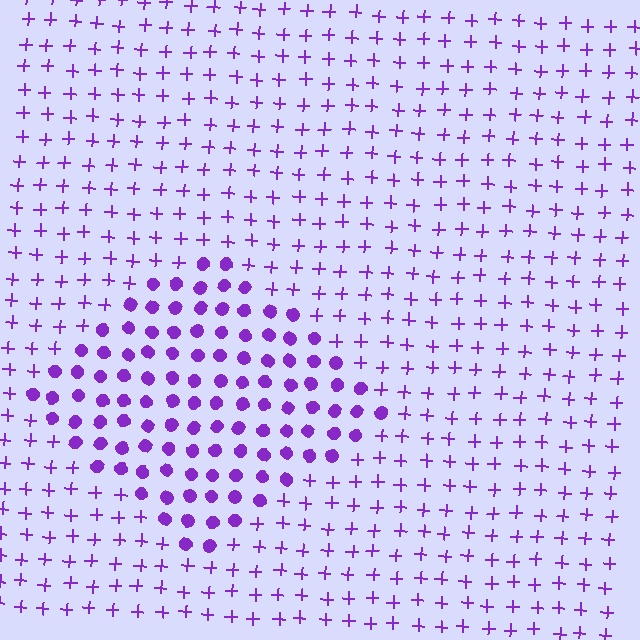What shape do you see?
I see a diamond.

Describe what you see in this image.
The image is filled with small purple elements arranged in a uniform grid. A diamond-shaped region contains circles, while the surrounding area contains plus signs. The boundary is defined purely by the change in element shape.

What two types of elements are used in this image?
The image uses circles inside the diamond region and plus signs outside it.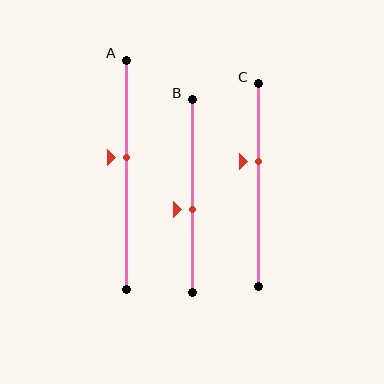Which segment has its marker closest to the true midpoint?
Segment B has its marker closest to the true midpoint.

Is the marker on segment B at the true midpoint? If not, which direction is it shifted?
No, the marker on segment B is shifted downward by about 7% of the segment length.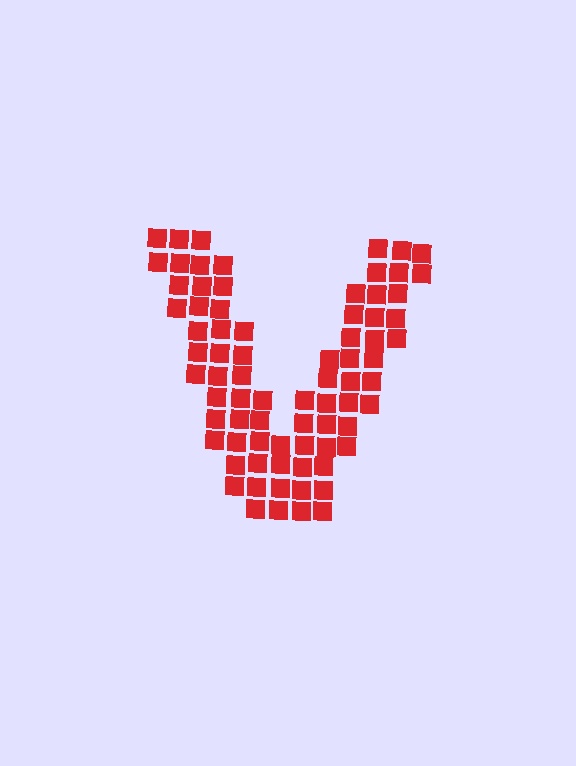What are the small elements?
The small elements are squares.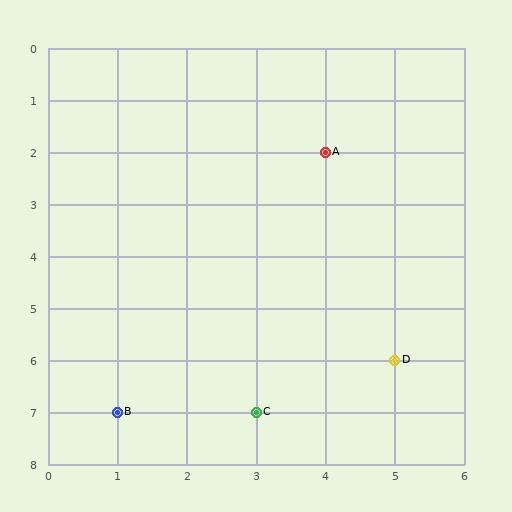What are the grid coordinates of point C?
Point C is at grid coordinates (3, 7).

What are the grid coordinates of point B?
Point B is at grid coordinates (1, 7).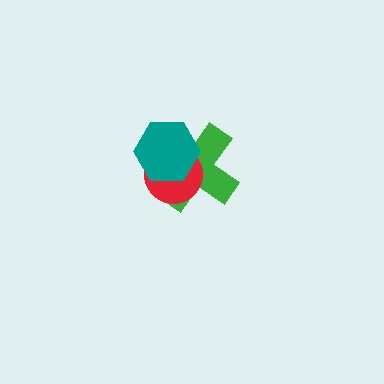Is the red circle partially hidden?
Yes, it is partially covered by another shape.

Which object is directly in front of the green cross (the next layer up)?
The red circle is directly in front of the green cross.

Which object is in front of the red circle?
The teal hexagon is in front of the red circle.